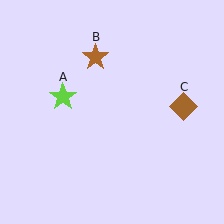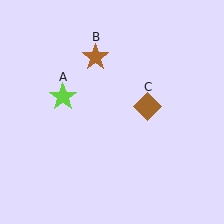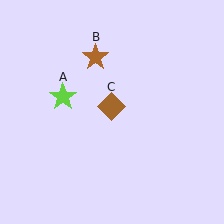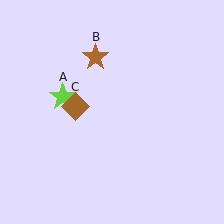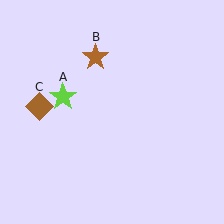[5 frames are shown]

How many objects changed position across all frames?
1 object changed position: brown diamond (object C).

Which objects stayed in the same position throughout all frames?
Lime star (object A) and brown star (object B) remained stationary.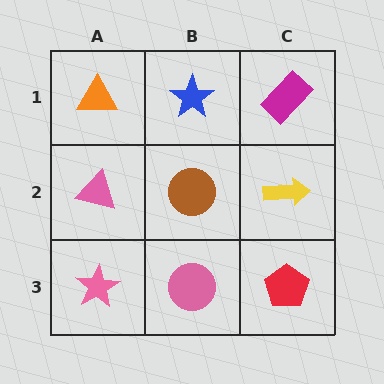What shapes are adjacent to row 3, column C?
A yellow arrow (row 2, column C), a pink circle (row 3, column B).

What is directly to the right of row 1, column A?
A blue star.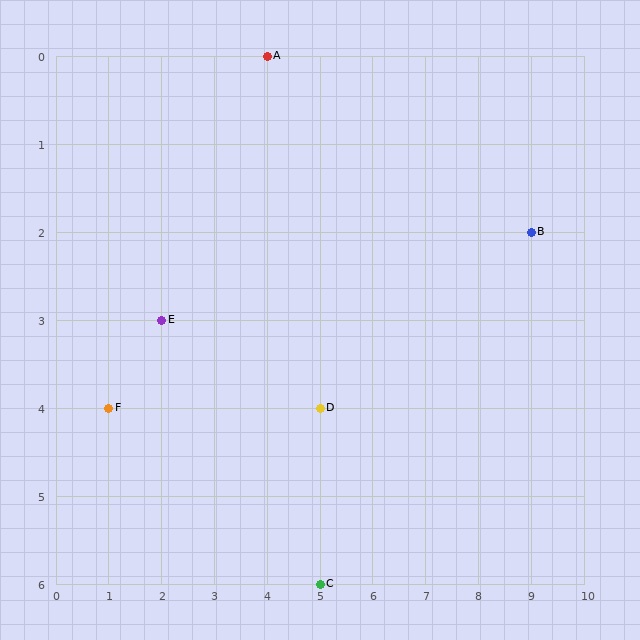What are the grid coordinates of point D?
Point D is at grid coordinates (5, 4).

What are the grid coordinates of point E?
Point E is at grid coordinates (2, 3).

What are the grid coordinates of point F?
Point F is at grid coordinates (1, 4).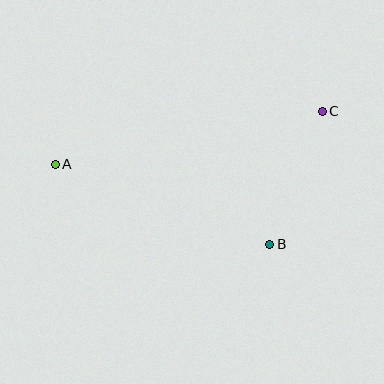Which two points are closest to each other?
Points B and C are closest to each other.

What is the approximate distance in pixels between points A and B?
The distance between A and B is approximately 229 pixels.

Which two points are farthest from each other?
Points A and C are farthest from each other.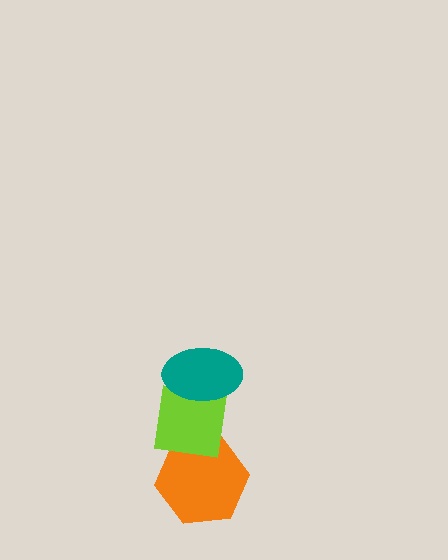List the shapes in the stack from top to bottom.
From top to bottom: the teal ellipse, the lime square, the orange hexagon.